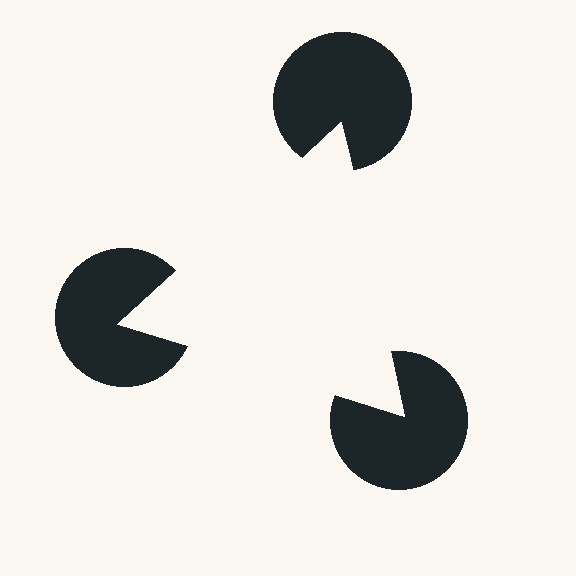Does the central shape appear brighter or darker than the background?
It typically appears slightly brighter than the background, even though no actual brightness change is drawn.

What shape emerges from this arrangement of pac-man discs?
An illusory triangle — its edges are inferred from the aligned wedge cuts in the pac-man discs, not physically drawn.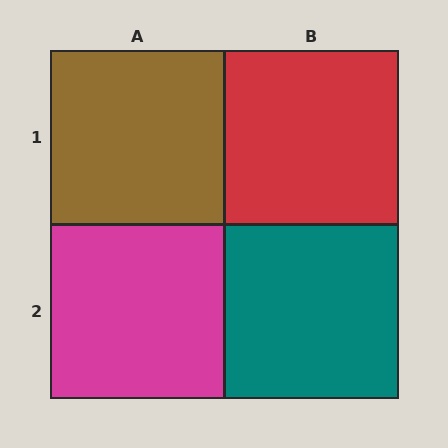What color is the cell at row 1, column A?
Brown.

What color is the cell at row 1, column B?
Red.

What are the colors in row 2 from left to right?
Magenta, teal.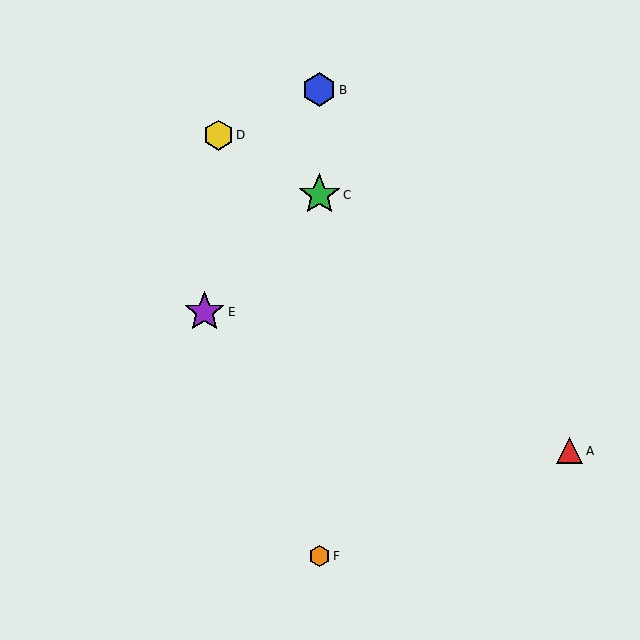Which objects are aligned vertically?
Objects B, C, F are aligned vertically.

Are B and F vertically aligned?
Yes, both are at x≈319.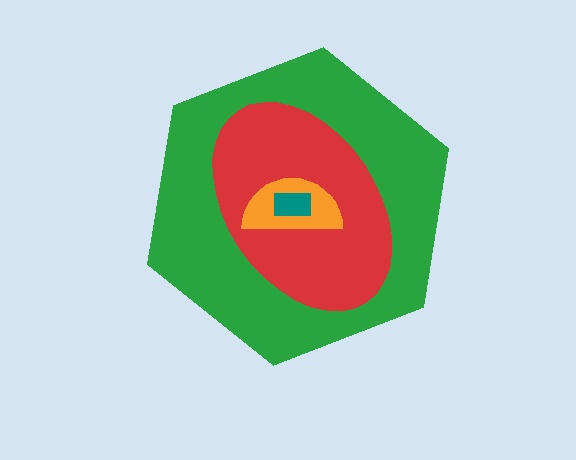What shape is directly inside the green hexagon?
The red ellipse.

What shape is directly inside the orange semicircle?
The teal rectangle.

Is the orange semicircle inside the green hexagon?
Yes.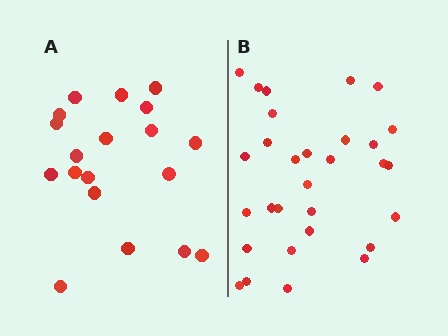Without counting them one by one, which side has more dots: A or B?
Region B (the right region) has more dots.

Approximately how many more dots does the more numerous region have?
Region B has roughly 12 or so more dots than region A.